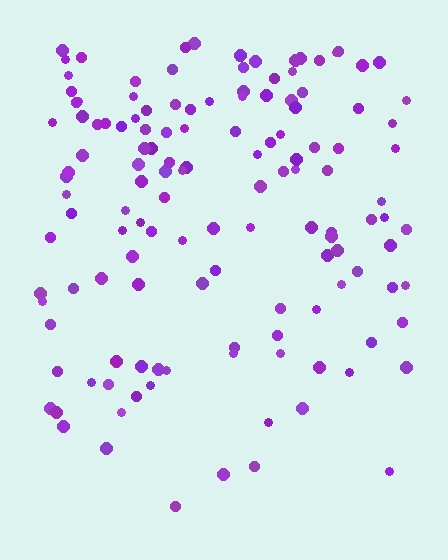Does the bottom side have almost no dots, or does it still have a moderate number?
Still a moderate number, just noticeably fewer than the top.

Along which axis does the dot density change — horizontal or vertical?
Vertical.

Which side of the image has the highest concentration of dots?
The top.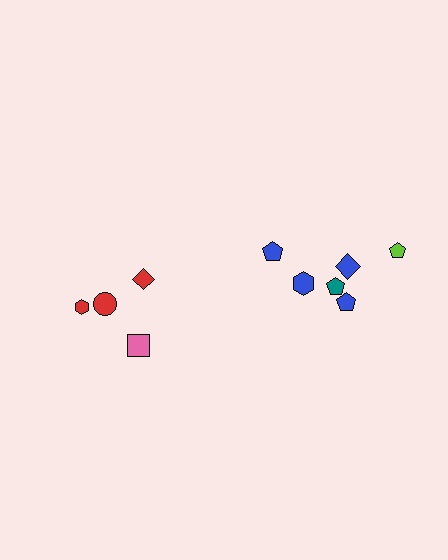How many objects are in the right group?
There are 6 objects.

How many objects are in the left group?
There are 4 objects.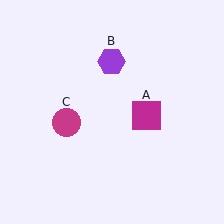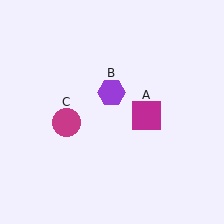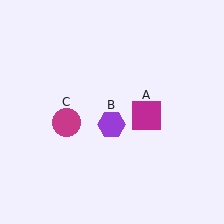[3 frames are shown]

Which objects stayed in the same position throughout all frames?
Magenta square (object A) and magenta circle (object C) remained stationary.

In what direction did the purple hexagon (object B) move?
The purple hexagon (object B) moved down.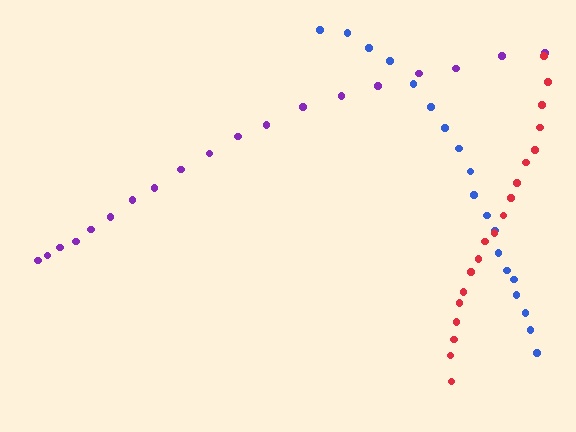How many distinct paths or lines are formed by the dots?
There are 3 distinct paths.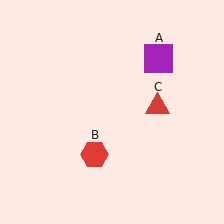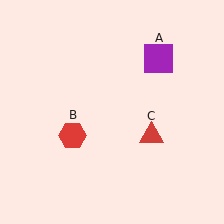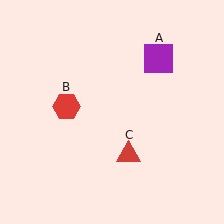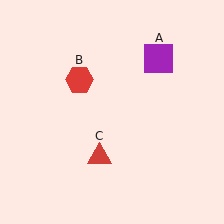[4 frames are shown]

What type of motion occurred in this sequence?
The red hexagon (object B), red triangle (object C) rotated clockwise around the center of the scene.